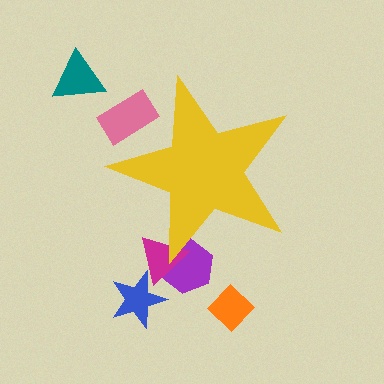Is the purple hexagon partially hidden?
Yes, the purple hexagon is partially hidden behind the yellow star.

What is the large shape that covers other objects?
A yellow star.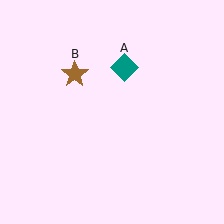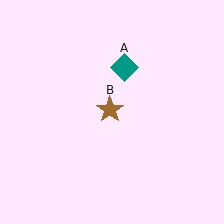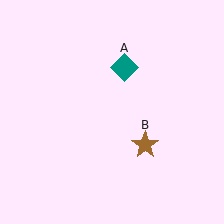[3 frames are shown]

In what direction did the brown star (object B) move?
The brown star (object B) moved down and to the right.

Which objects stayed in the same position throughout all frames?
Teal diamond (object A) remained stationary.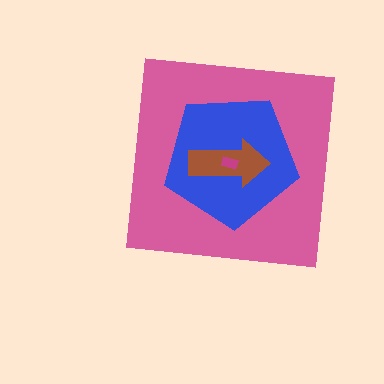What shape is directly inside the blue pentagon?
The brown arrow.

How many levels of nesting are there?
4.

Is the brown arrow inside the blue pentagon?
Yes.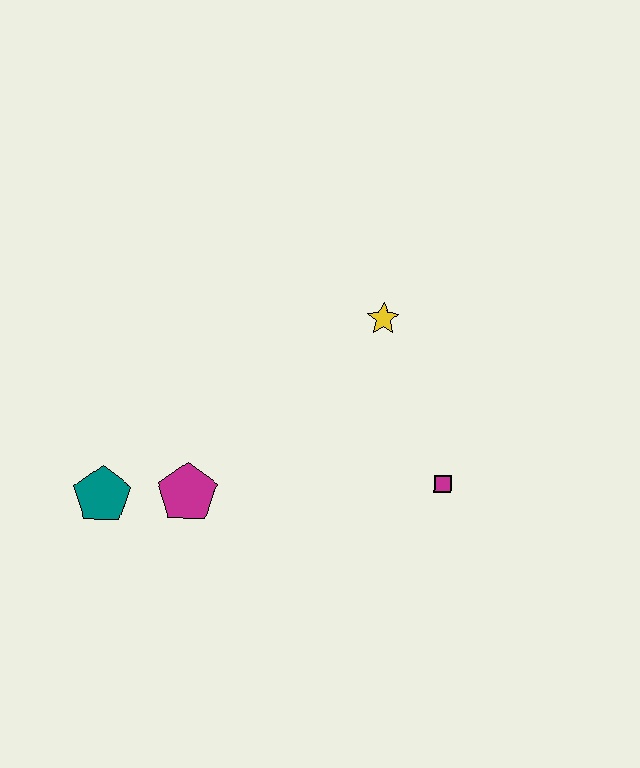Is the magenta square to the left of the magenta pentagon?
No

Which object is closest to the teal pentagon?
The magenta pentagon is closest to the teal pentagon.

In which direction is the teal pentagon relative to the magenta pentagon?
The teal pentagon is to the left of the magenta pentagon.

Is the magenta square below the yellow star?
Yes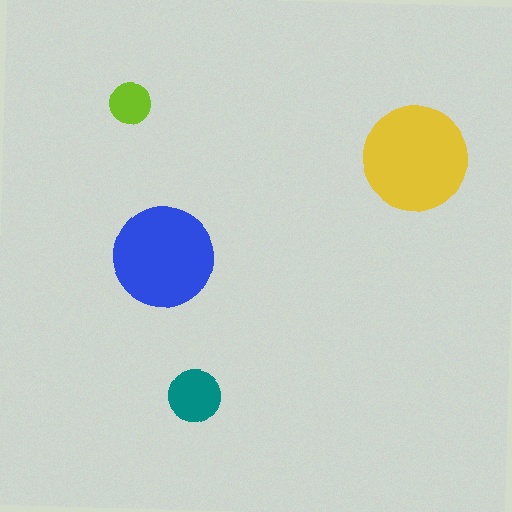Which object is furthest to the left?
The lime circle is leftmost.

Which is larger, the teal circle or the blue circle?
The blue one.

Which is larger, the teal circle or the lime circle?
The teal one.